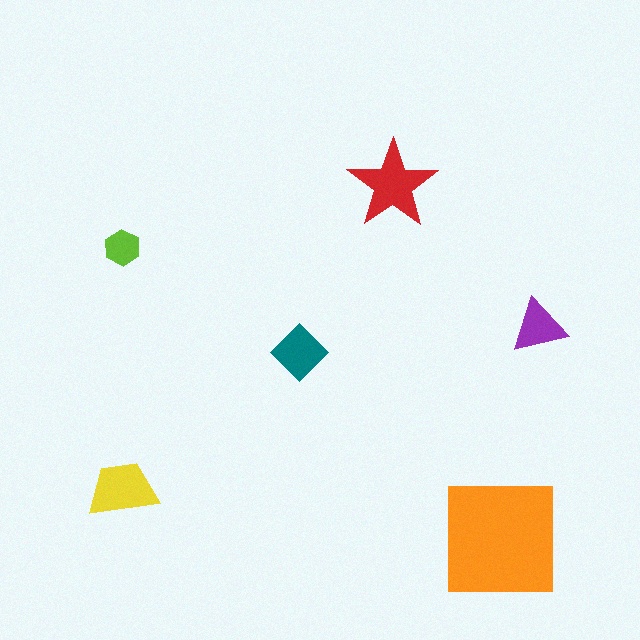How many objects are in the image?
There are 6 objects in the image.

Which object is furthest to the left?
The yellow trapezoid is leftmost.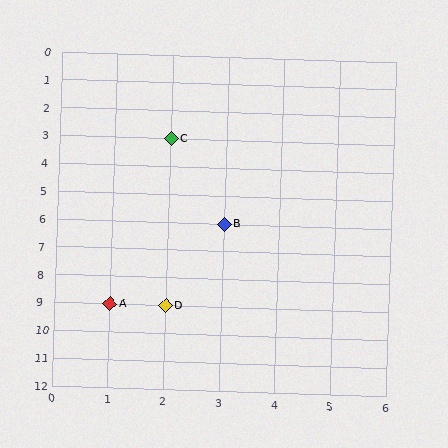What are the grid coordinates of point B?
Point B is at grid coordinates (3, 6).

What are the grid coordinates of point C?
Point C is at grid coordinates (2, 3).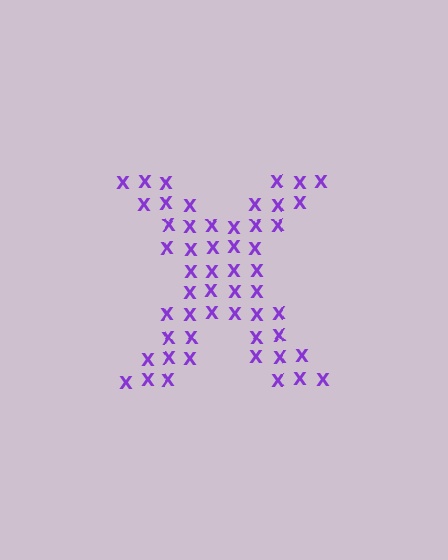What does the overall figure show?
The overall figure shows the letter X.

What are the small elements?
The small elements are letter X's.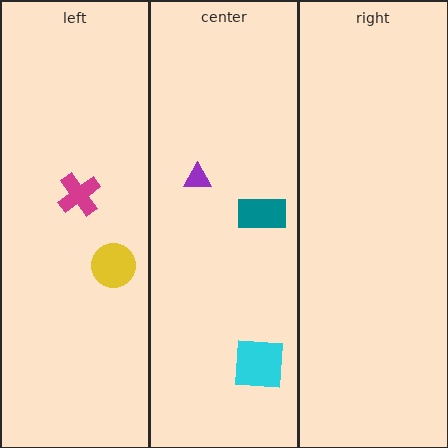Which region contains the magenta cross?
The left region.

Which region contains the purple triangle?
The center region.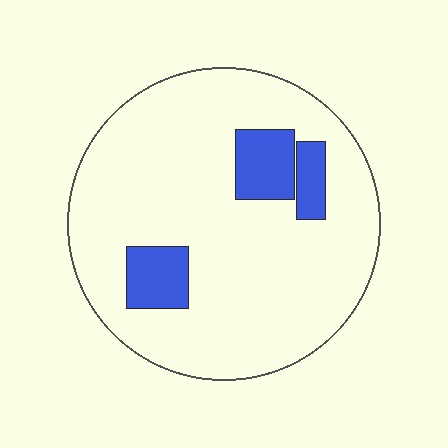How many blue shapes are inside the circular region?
3.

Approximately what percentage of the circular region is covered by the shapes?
Approximately 15%.